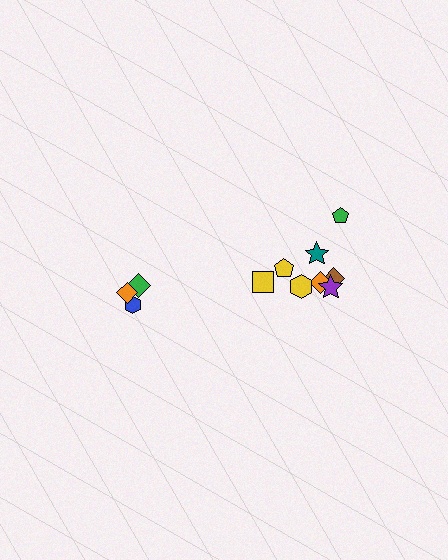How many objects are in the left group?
There are 3 objects.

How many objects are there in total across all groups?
There are 11 objects.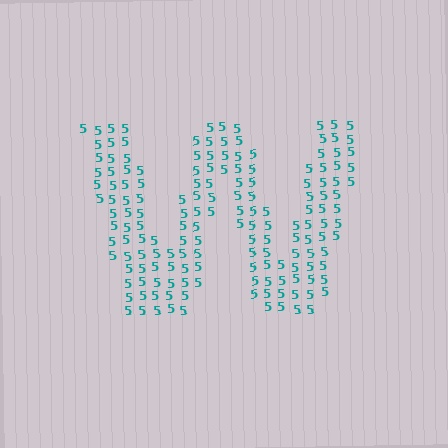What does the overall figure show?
The overall figure shows the letter W.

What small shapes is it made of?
It is made of small digit 5's.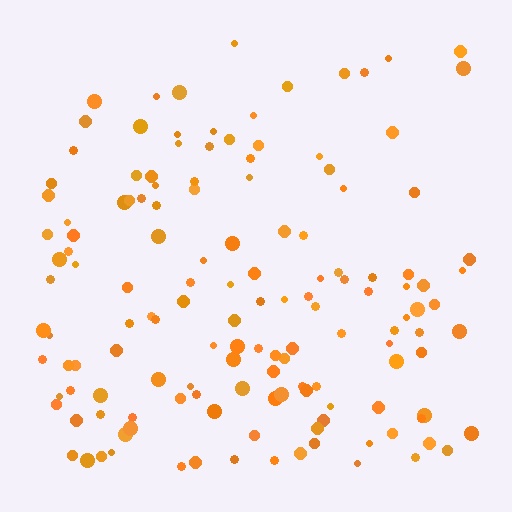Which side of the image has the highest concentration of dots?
The bottom.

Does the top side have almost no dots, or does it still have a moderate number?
Still a moderate number, just noticeably fewer than the bottom.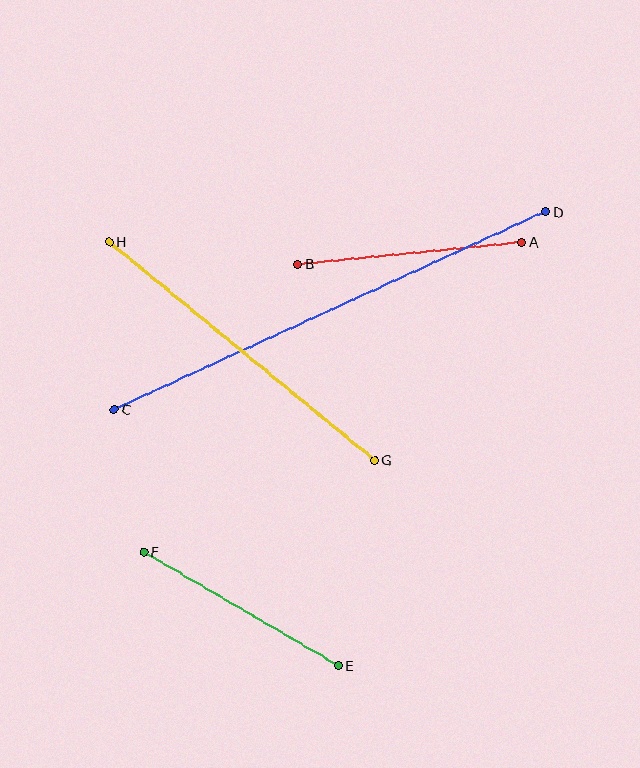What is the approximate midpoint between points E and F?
The midpoint is at approximately (241, 609) pixels.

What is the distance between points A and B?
The distance is approximately 225 pixels.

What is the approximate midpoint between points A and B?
The midpoint is at approximately (410, 253) pixels.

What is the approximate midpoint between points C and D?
The midpoint is at approximately (330, 311) pixels.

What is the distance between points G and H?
The distance is approximately 344 pixels.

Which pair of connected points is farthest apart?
Points C and D are farthest apart.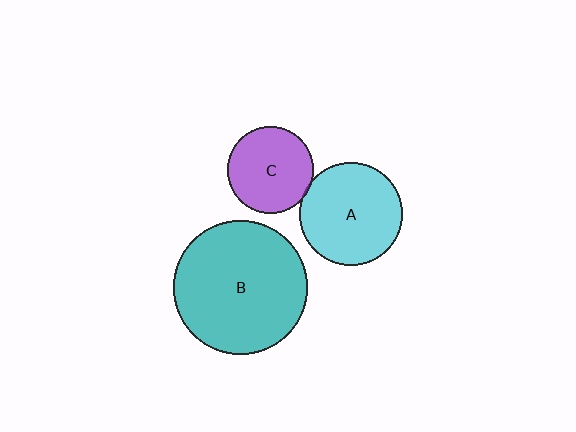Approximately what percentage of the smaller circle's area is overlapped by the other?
Approximately 5%.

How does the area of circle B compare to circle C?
Approximately 2.4 times.